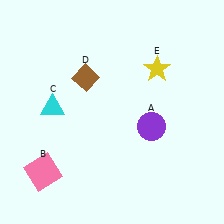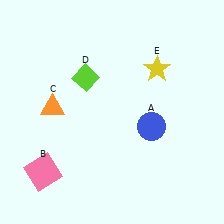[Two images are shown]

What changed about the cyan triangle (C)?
In Image 1, C is cyan. In Image 2, it changed to orange.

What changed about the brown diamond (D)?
In Image 1, D is brown. In Image 2, it changed to lime.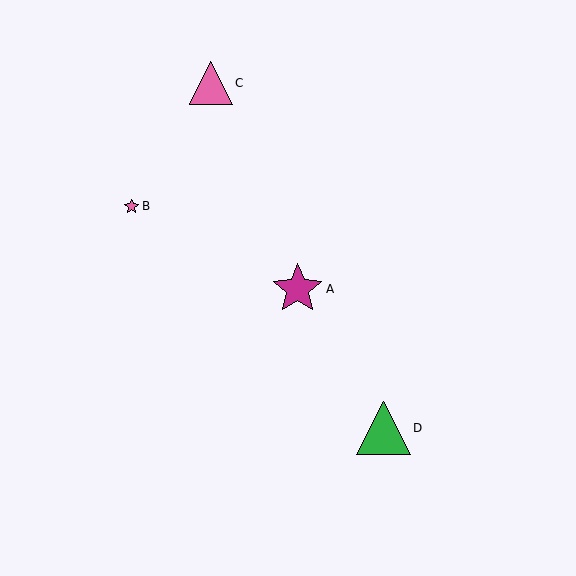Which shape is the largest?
The green triangle (labeled D) is the largest.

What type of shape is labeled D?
Shape D is a green triangle.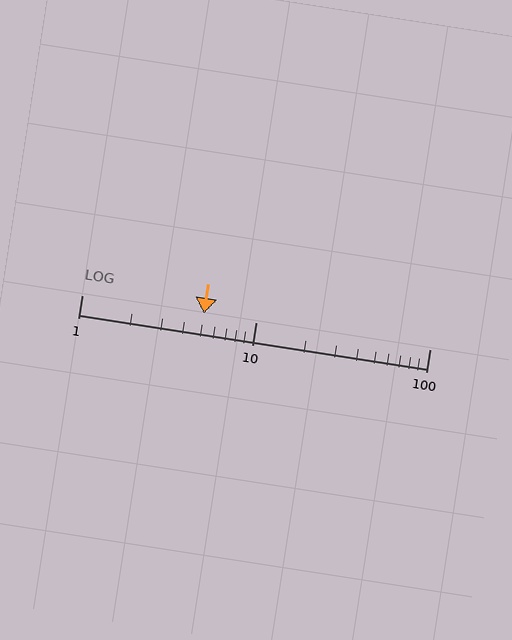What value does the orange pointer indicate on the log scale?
The pointer indicates approximately 5.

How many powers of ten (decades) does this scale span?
The scale spans 2 decades, from 1 to 100.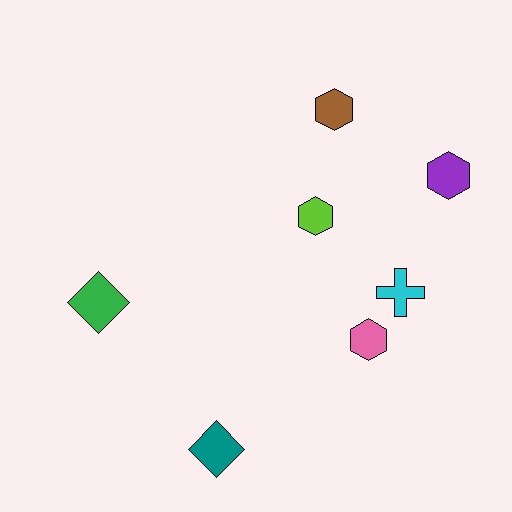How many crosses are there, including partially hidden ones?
There is 1 cross.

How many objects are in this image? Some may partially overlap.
There are 7 objects.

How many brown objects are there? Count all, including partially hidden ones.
There is 1 brown object.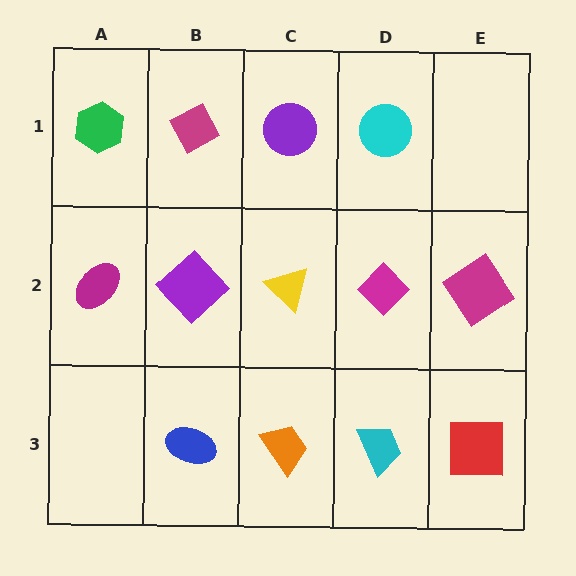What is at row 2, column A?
A magenta ellipse.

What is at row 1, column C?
A purple circle.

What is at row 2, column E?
A magenta diamond.